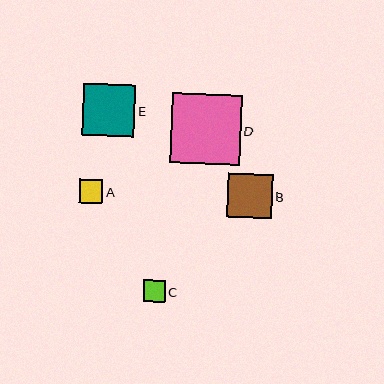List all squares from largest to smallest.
From largest to smallest: D, E, B, A, C.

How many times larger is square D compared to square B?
Square D is approximately 1.6 times the size of square B.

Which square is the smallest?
Square C is the smallest with a size of approximately 22 pixels.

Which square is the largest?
Square D is the largest with a size of approximately 70 pixels.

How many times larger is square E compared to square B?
Square E is approximately 1.2 times the size of square B.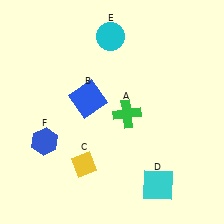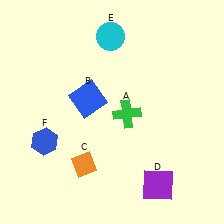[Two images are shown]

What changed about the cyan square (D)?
In Image 1, D is cyan. In Image 2, it changed to purple.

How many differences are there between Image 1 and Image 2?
There are 2 differences between the two images.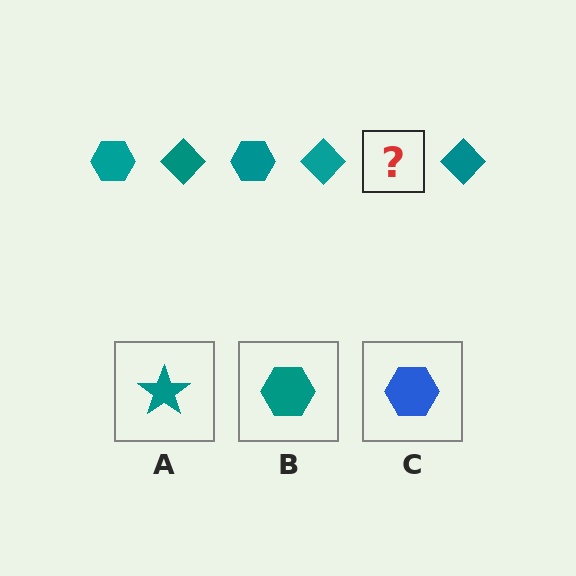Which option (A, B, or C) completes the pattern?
B.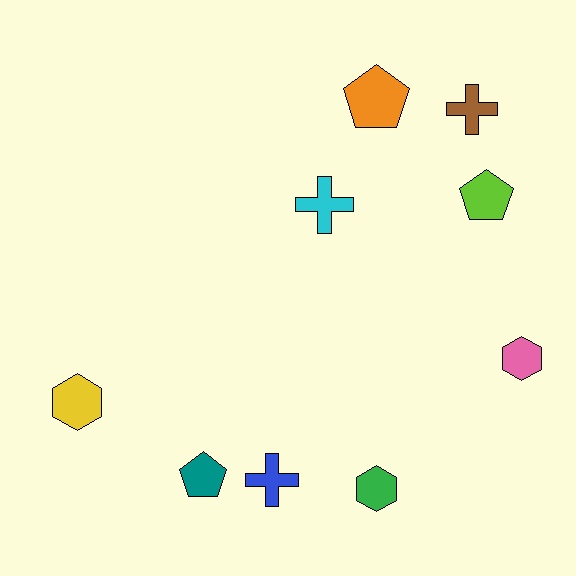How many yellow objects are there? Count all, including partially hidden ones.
There is 1 yellow object.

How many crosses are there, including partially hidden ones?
There are 3 crosses.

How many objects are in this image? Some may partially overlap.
There are 9 objects.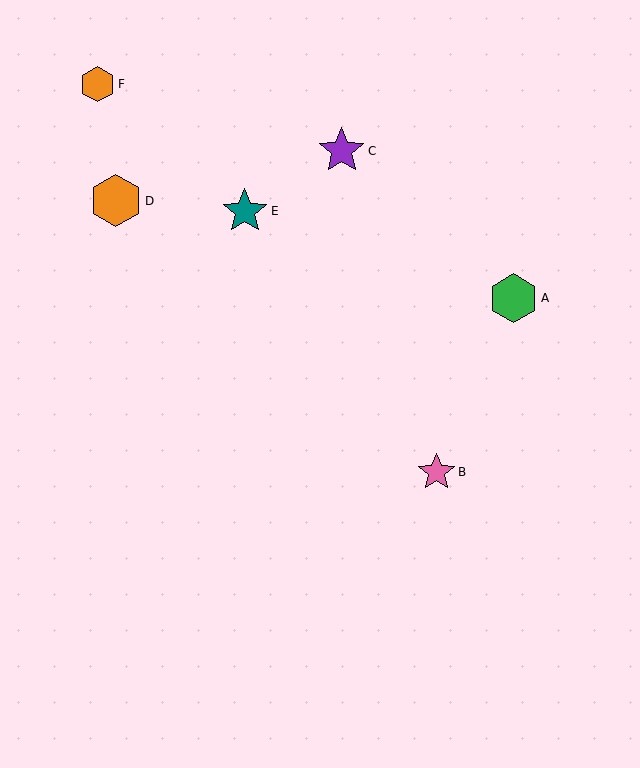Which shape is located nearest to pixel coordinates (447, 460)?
The pink star (labeled B) at (436, 472) is nearest to that location.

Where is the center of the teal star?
The center of the teal star is at (245, 211).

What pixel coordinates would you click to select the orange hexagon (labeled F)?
Click at (97, 84) to select the orange hexagon F.